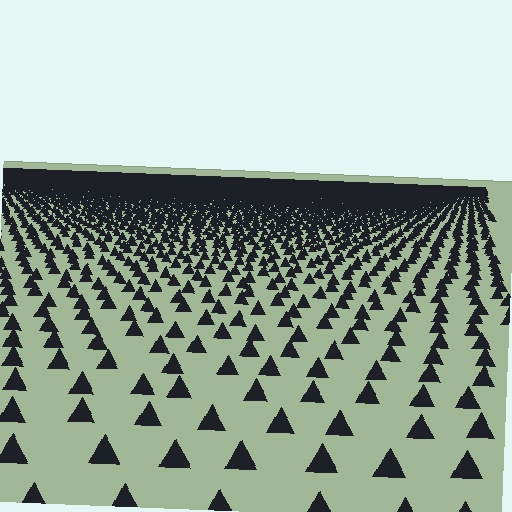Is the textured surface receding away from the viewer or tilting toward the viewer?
The surface is receding away from the viewer. Texture elements get smaller and denser toward the top.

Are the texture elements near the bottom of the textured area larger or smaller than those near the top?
Larger. Near the bottom, elements are closer to the viewer and appear at a bigger on-screen size.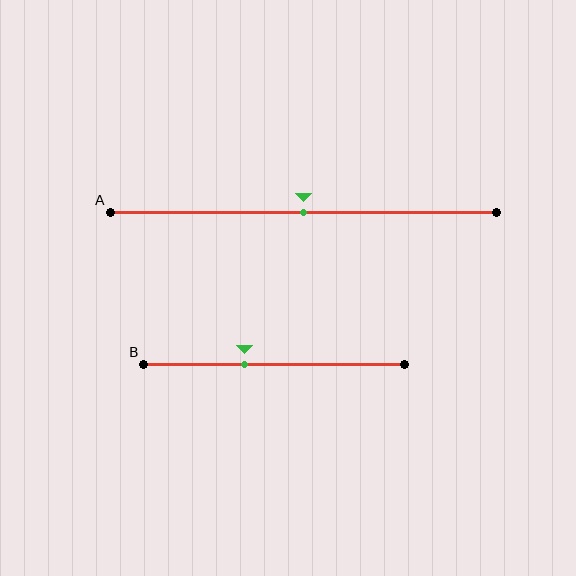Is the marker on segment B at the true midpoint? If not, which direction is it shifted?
No, the marker on segment B is shifted to the left by about 11% of the segment length.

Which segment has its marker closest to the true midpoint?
Segment A has its marker closest to the true midpoint.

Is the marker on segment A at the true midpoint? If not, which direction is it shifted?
Yes, the marker on segment A is at the true midpoint.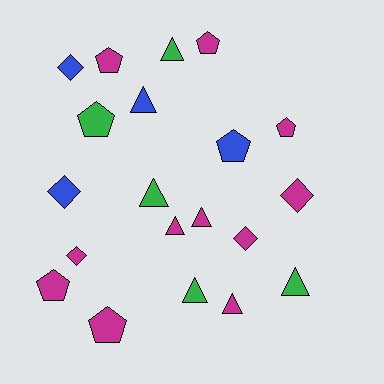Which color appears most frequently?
Magenta, with 11 objects.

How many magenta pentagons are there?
There are 5 magenta pentagons.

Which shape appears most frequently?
Triangle, with 8 objects.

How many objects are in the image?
There are 20 objects.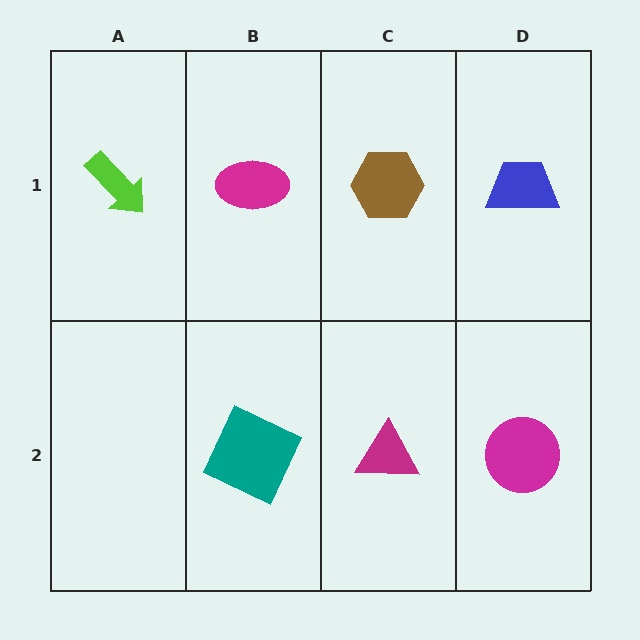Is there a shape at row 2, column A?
No, that cell is empty.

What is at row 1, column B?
A magenta ellipse.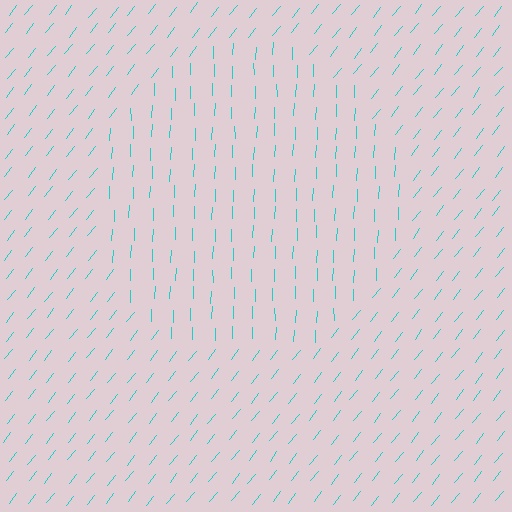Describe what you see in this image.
The image is filled with small cyan line segments. A circle region in the image has lines oriented differently from the surrounding lines, creating a visible texture boundary.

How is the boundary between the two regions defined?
The boundary is defined purely by a change in line orientation (approximately 36 degrees difference). All lines are the same color and thickness.